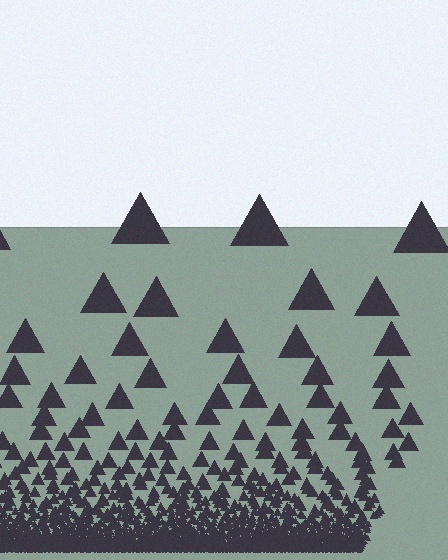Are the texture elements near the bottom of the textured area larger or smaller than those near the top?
Smaller. The gradient is inverted — elements near the bottom are smaller and denser.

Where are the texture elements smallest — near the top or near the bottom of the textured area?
Near the bottom.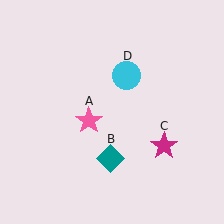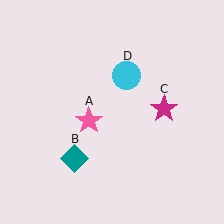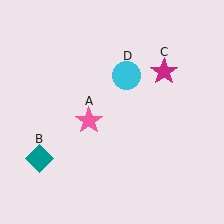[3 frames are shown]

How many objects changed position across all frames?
2 objects changed position: teal diamond (object B), magenta star (object C).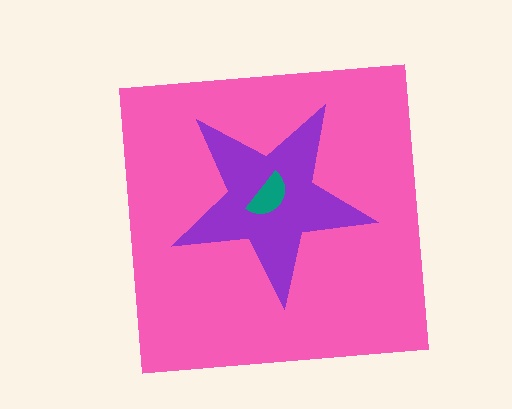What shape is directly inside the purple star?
The teal semicircle.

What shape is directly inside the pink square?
The purple star.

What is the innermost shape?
The teal semicircle.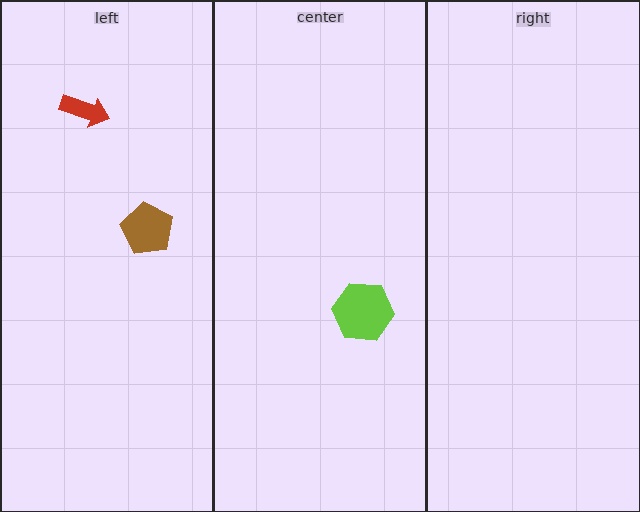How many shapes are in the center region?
1.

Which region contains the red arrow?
The left region.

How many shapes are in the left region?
2.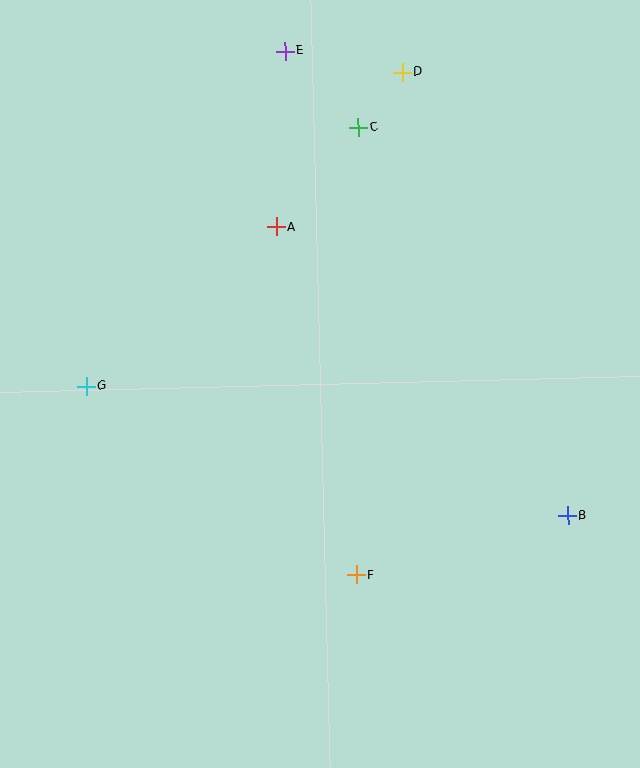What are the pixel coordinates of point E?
Point E is at (285, 51).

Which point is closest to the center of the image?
Point A at (276, 227) is closest to the center.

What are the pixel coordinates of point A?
Point A is at (276, 227).